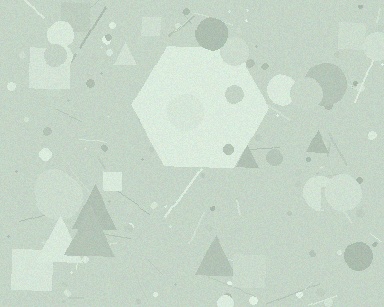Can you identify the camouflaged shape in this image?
The camouflaged shape is a hexagon.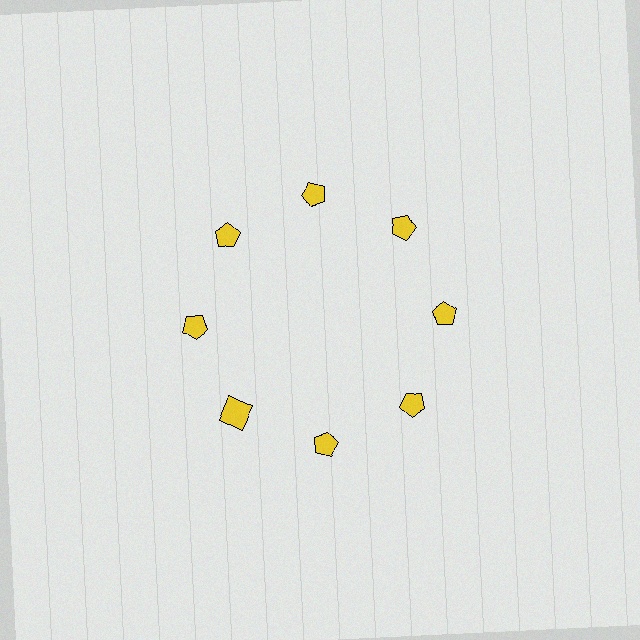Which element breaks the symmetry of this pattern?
The yellow square at roughly the 8 o'clock position breaks the symmetry. All other shapes are yellow pentagons.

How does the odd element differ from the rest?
It has a different shape: square instead of pentagon.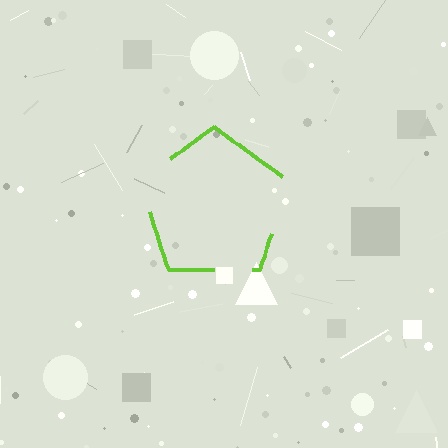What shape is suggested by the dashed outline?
The dashed outline suggests a pentagon.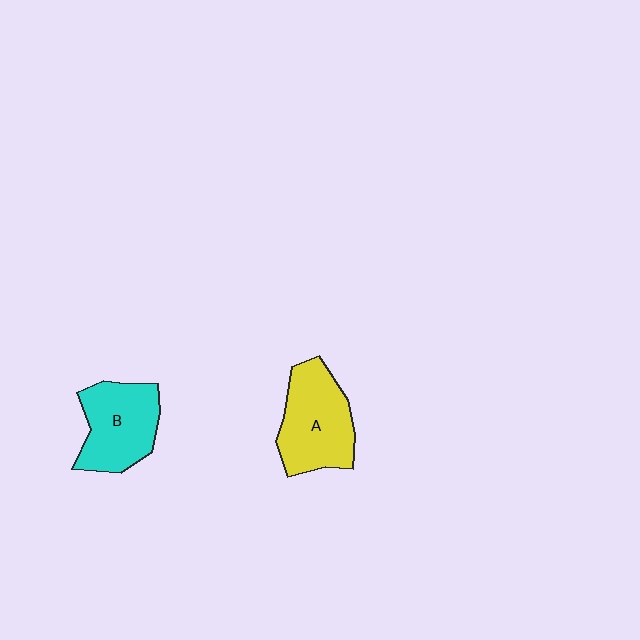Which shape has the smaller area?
Shape B (cyan).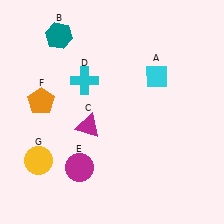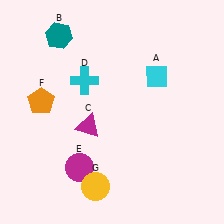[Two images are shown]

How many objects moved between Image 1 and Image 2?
1 object moved between the two images.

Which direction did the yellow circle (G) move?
The yellow circle (G) moved right.